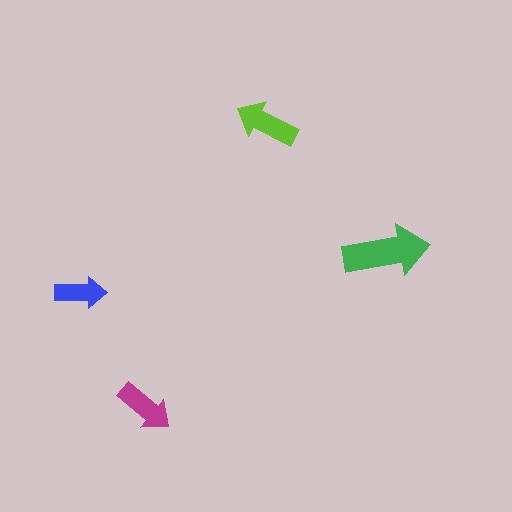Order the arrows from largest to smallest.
the green one, the lime one, the magenta one, the blue one.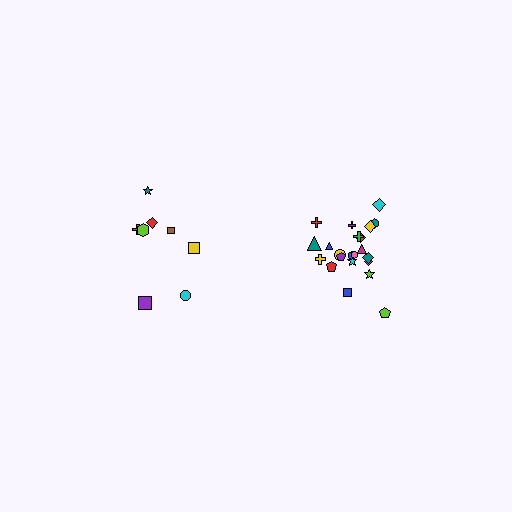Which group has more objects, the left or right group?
The right group.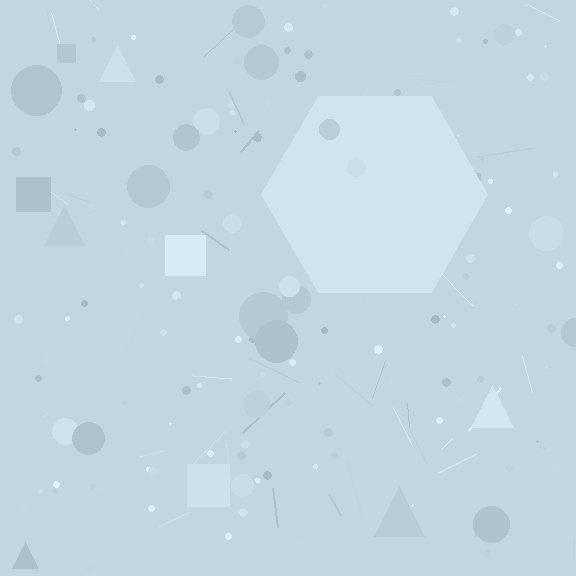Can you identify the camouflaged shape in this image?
The camouflaged shape is a hexagon.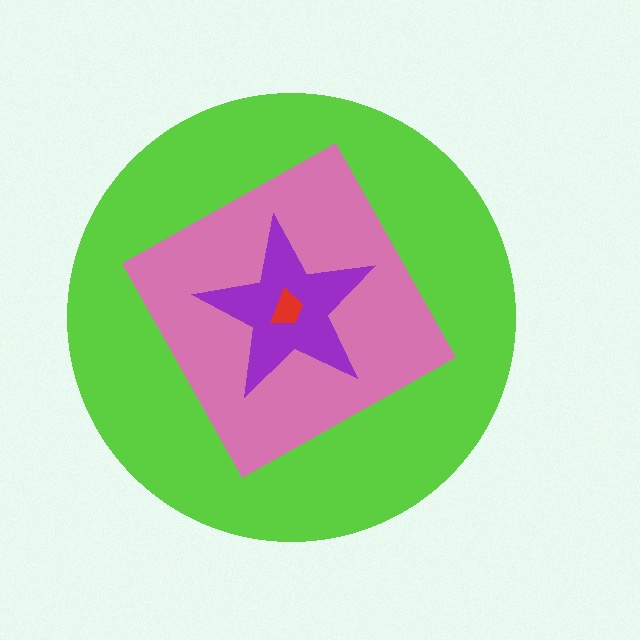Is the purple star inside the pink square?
Yes.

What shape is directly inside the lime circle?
The pink square.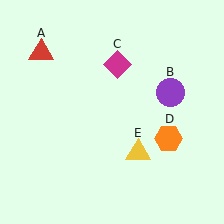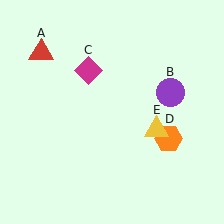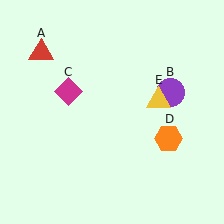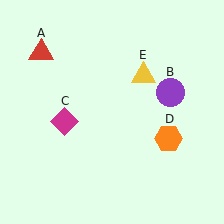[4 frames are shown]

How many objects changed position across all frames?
2 objects changed position: magenta diamond (object C), yellow triangle (object E).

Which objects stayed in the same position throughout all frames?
Red triangle (object A) and purple circle (object B) and orange hexagon (object D) remained stationary.